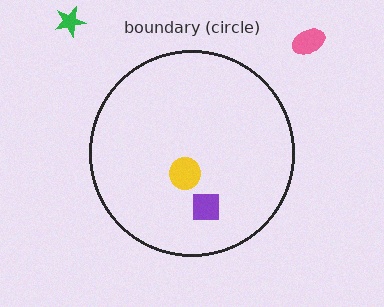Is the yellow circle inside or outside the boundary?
Inside.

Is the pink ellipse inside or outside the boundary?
Outside.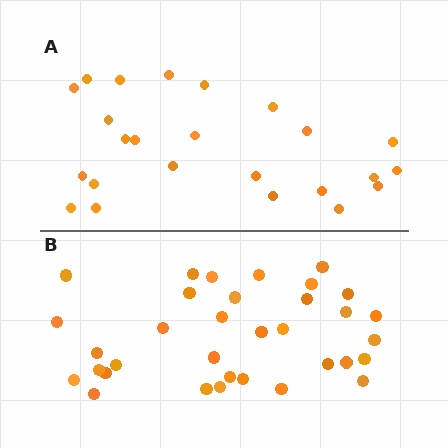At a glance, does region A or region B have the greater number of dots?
Region B (the bottom region) has more dots.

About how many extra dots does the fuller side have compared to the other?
Region B has roughly 10 or so more dots than region A.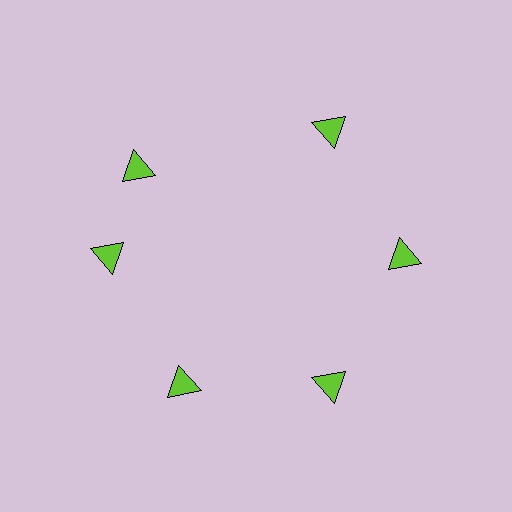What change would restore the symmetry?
The symmetry would be restored by rotating it back into even spacing with its neighbors so that all 6 triangles sit at equal angles and equal distance from the center.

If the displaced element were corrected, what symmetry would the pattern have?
It would have 6-fold rotational symmetry — the pattern would map onto itself every 60 degrees.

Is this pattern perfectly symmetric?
No. The 6 lime triangles are arranged in a ring, but one element near the 11 o'clock position is rotated out of alignment along the ring, breaking the 6-fold rotational symmetry.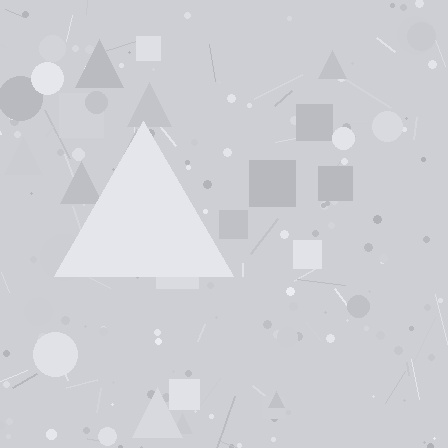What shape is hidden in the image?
A triangle is hidden in the image.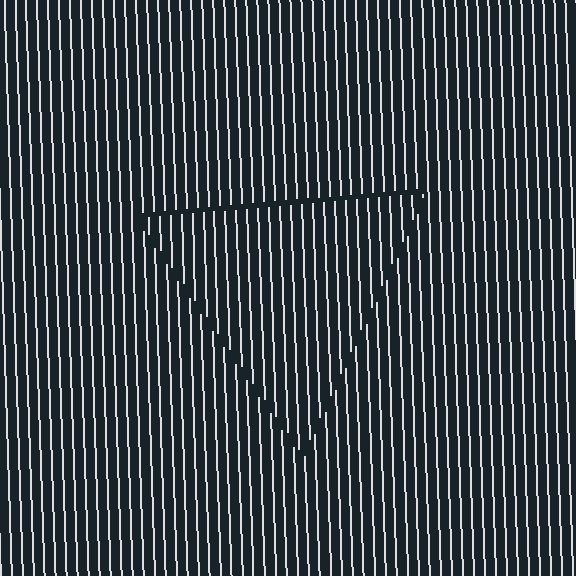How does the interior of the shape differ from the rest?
The interior of the shape contains the same grating, shifted by half a period — the contour is defined by the phase discontinuity where line-ends from the inner and outer gratings abut.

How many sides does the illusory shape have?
3 sides — the line-ends trace a triangle.